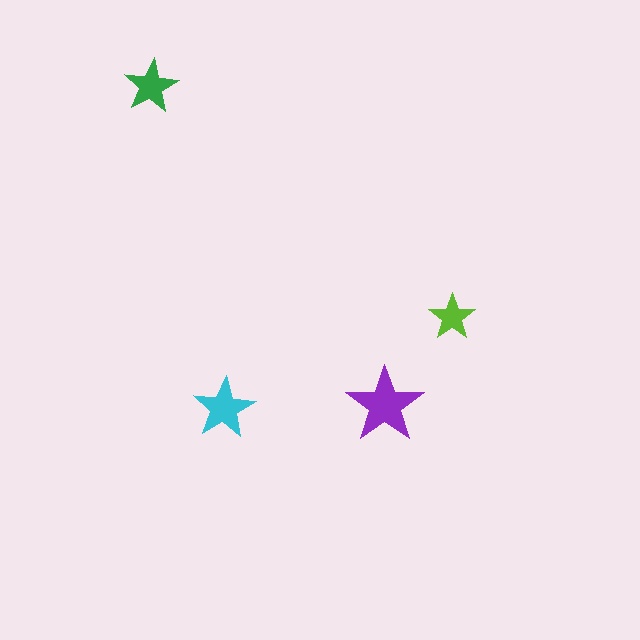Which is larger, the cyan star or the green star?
The cyan one.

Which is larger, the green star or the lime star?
The green one.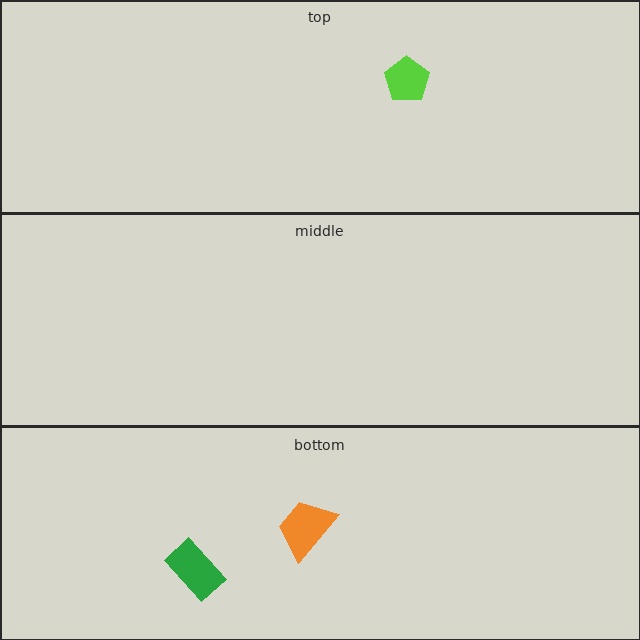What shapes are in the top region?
The lime pentagon.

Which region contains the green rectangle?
The bottom region.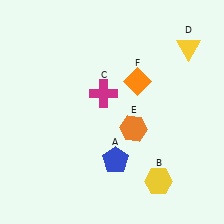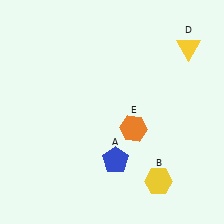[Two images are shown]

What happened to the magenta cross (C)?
The magenta cross (C) was removed in Image 2. It was in the top-left area of Image 1.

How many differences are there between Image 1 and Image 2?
There are 2 differences between the two images.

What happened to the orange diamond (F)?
The orange diamond (F) was removed in Image 2. It was in the top-right area of Image 1.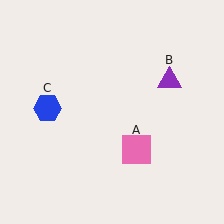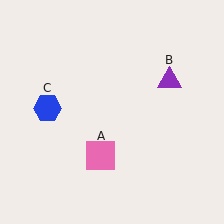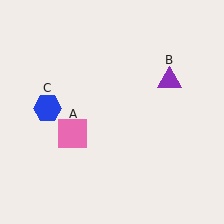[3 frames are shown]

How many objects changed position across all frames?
1 object changed position: pink square (object A).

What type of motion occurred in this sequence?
The pink square (object A) rotated clockwise around the center of the scene.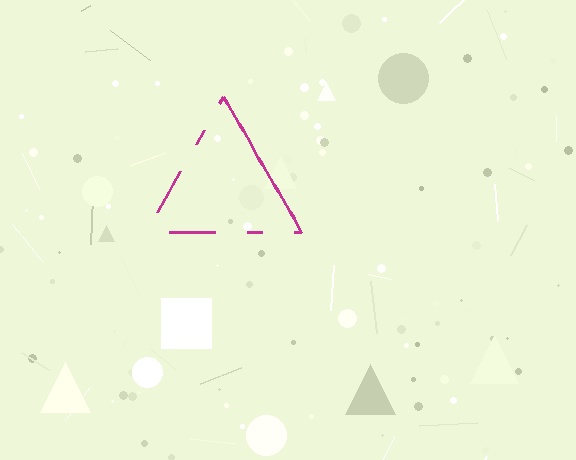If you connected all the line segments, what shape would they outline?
They would outline a triangle.